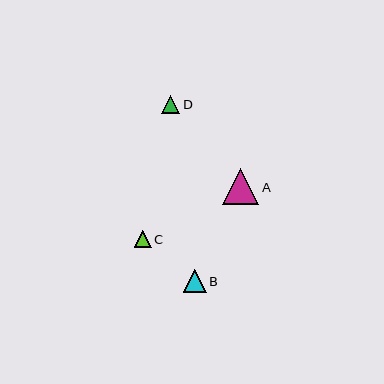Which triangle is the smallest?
Triangle C is the smallest with a size of approximately 17 pixels.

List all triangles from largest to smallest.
From largest to smallest: A, B, D, C.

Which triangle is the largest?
Triangle A is the largest with a size of approximately 36 pixels.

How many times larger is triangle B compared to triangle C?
Triangle B is approximately 1.3 times the size of triangle C.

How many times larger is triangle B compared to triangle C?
Triangle B is approximately 1.3 times the size of triangle C.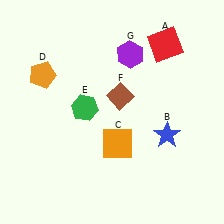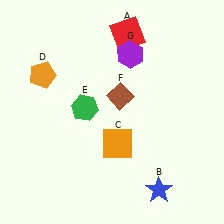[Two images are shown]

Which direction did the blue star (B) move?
The blue star (B) moved down.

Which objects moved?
The objects that moved are: the red square (A), the blue star (B).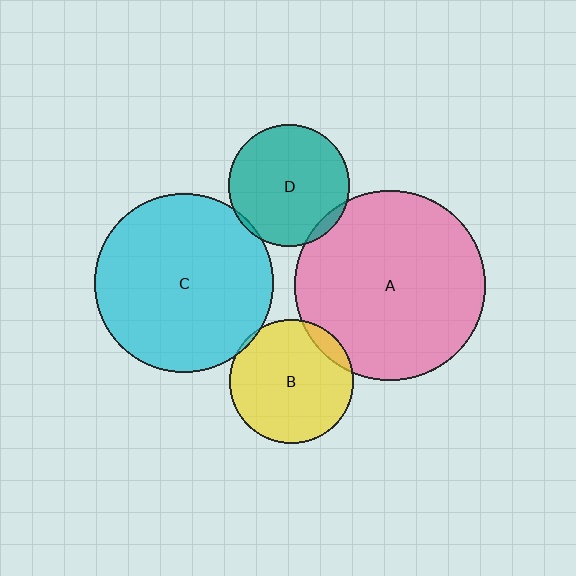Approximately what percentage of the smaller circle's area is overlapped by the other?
Approximately 5%.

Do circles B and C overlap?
Yes.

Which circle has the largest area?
Circle A (pink).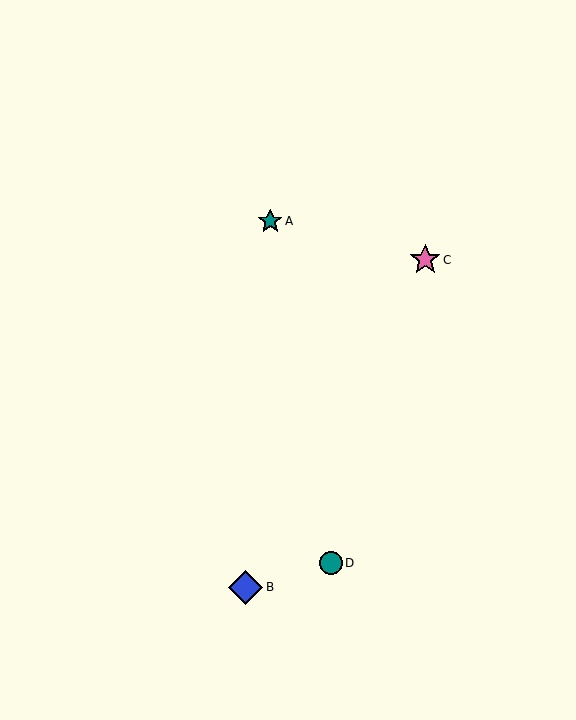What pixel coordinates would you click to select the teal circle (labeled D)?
Click at (331, 563) to select the teal circle D.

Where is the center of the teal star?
The center of the teal star is at (270, 221).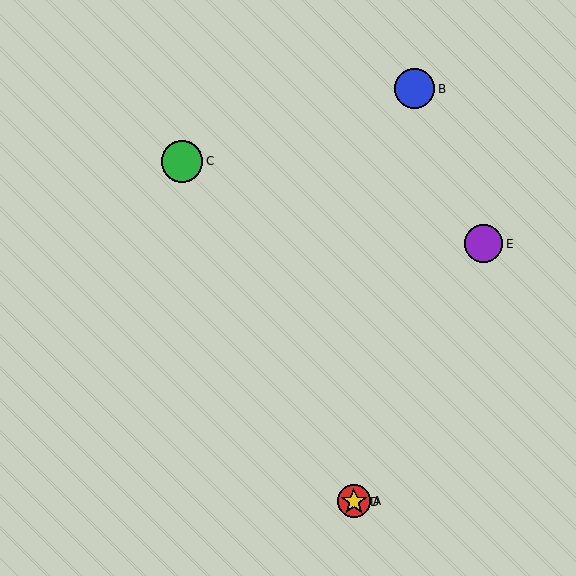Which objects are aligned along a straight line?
Objects A, C, D are aligned along a straight line.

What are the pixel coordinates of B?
Object B is at (415, 89).